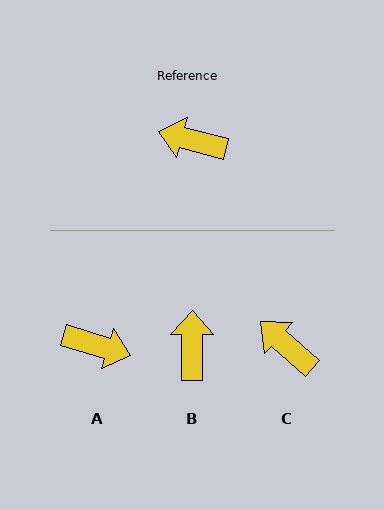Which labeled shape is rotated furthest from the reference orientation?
A, about 178 degrees away.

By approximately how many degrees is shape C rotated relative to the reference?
Approximately 27 degrees clockwise.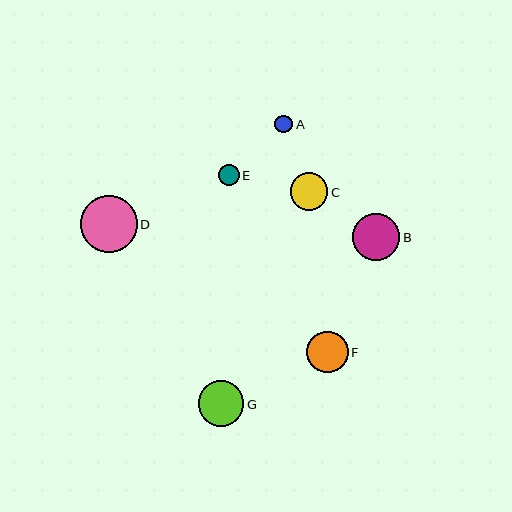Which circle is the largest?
Circle D is the largest with a size of approximately 57 pixels.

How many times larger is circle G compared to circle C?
Circle G is approximately 1.2 times the size of circle C.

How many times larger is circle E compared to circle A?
Circle E is approximately 1.2 times the size of circle A.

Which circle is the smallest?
Circle A is the smallest with a size of approximately 18 pixels.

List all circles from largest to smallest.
From largest to smallest: D, B, G, F, C, E, A.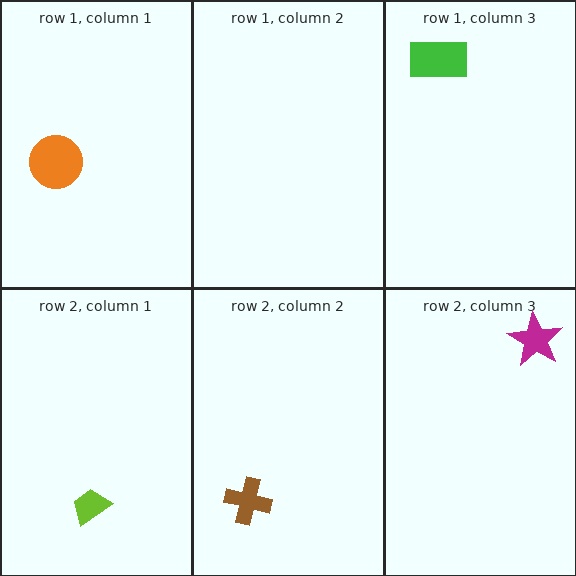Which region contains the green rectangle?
The row 1, column 3 region.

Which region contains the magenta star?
The row 2, column 3 region.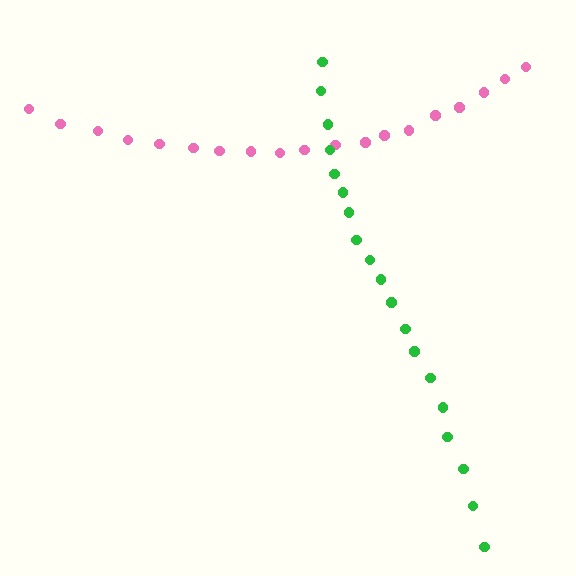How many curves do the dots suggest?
There are 2 distinct paths.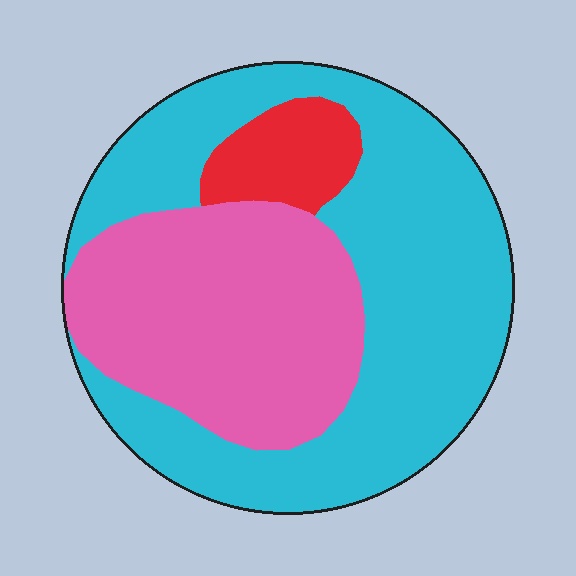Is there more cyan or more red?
Cyan.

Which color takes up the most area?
Cyan, at roughly 55%.